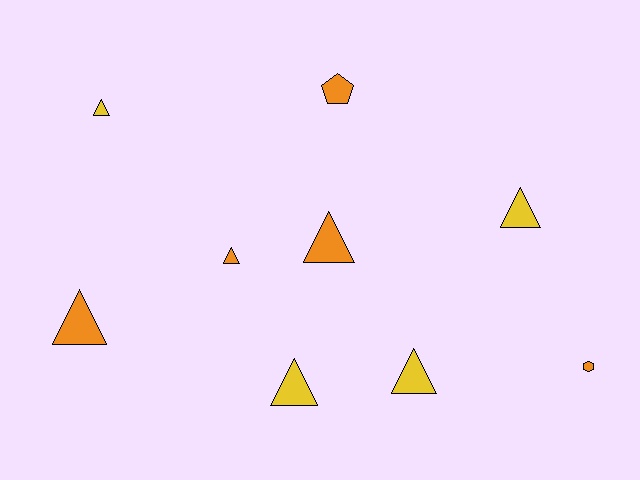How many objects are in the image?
There are 9 objects.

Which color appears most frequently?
Orange, with 5 objects.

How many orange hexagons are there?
There is 1 orange hexagon.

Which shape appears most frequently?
Triangle, with 7 objects.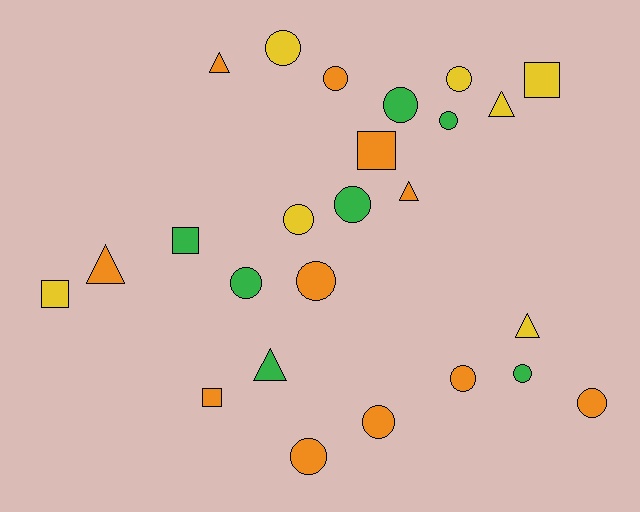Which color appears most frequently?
Orange, with 11 objects.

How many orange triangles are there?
There are 3 orange triangles.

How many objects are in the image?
There are 25 objects.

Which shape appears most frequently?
Circle, with 14 objects.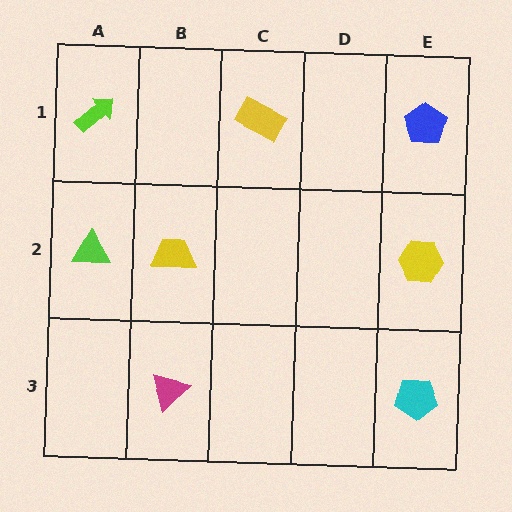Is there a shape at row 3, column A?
No, that cell is empty.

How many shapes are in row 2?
3 shapes.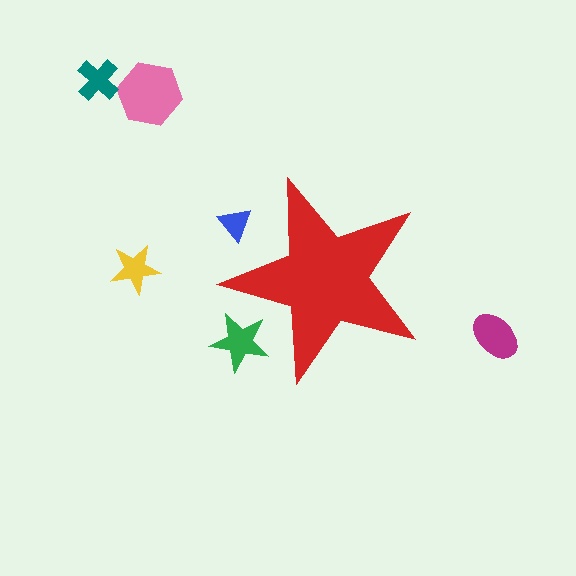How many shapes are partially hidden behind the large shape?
2 shapes are partially hidden.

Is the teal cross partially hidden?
No, the teal cross is fully visible.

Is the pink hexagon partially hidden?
No, the pink hexagon is fully visible.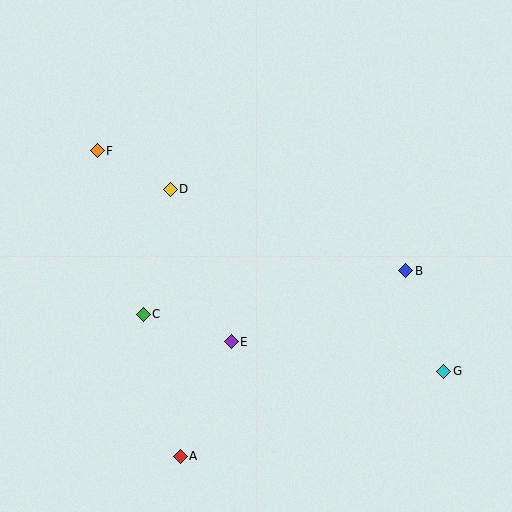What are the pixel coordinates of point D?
Point D is at (170, 189).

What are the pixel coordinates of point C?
Point C is at (143, 314).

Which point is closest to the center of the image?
Point E at (231, 342) is closest to the center.